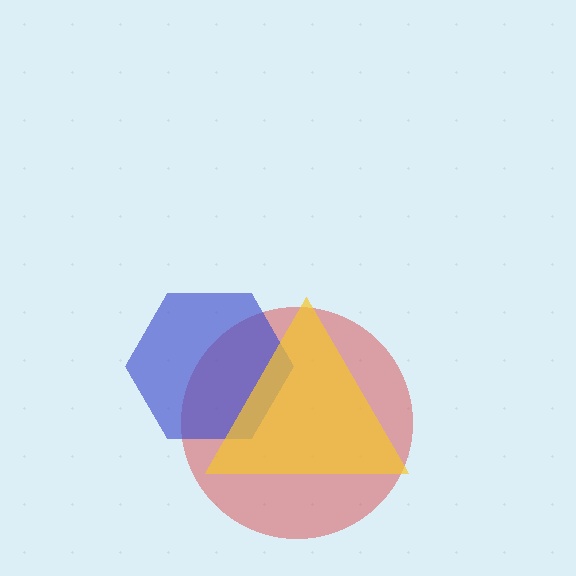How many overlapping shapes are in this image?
There are 3 overlapping shapes in the image.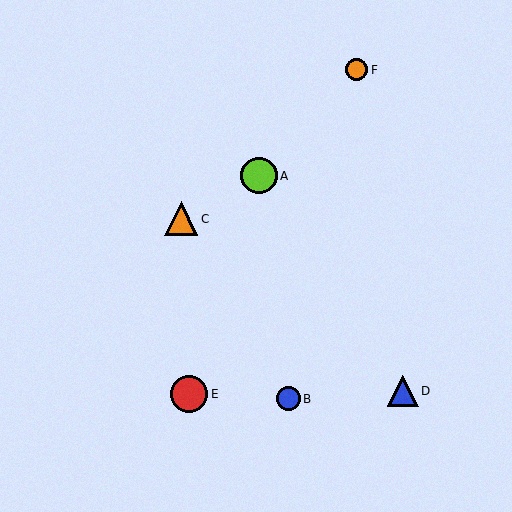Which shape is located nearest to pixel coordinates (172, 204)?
The orange triangle (labeled C) at (181, 219) is nearest to that location.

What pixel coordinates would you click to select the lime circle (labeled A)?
Click at (259, 176) to select the lime circle A.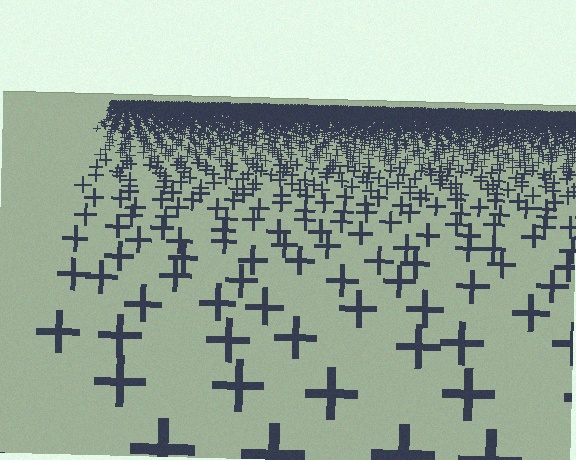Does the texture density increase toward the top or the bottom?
Density increases toward the top.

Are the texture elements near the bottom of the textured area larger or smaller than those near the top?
Larger. Near the bottom, elements are closer to the viewer and appear at a bigger on-screen size.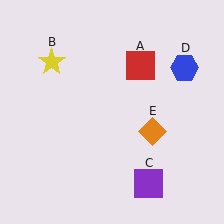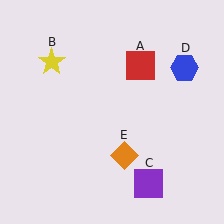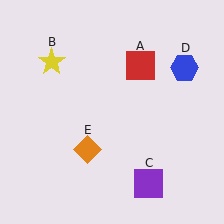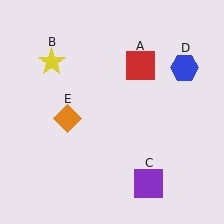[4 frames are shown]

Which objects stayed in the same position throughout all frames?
Red square (object A) and yellow star (object B) and purple square (object C) and blue hexagon (object D) remained stationary.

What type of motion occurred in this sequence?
The orange diamond (object E) rotated clockwise around the center of the scene.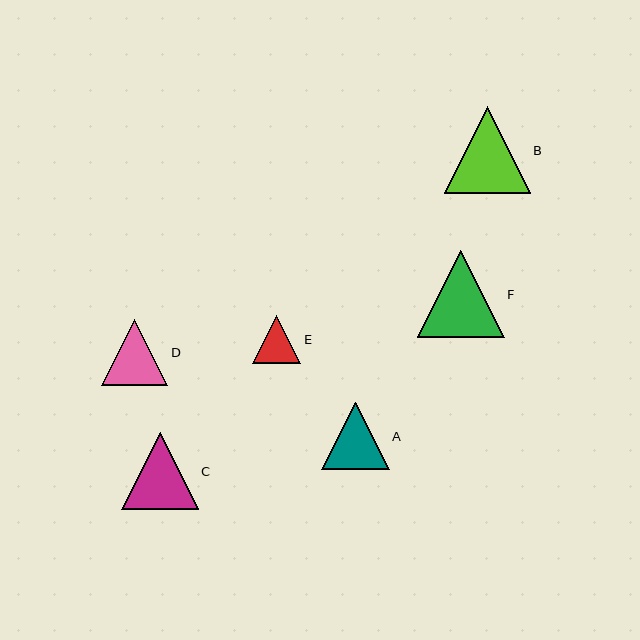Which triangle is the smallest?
Triangle E is the smallest with a size of approximately 48 pixels.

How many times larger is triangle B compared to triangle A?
Triangle B is approximately 1.3 times the size of triangle A.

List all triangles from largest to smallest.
From largest to smallest: F, B, C, A, D, E.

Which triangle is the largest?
Triangle F is the largest with a size of approximately 87 pixels.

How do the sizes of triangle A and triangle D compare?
Triangle A and triangle D are approximately the same size.